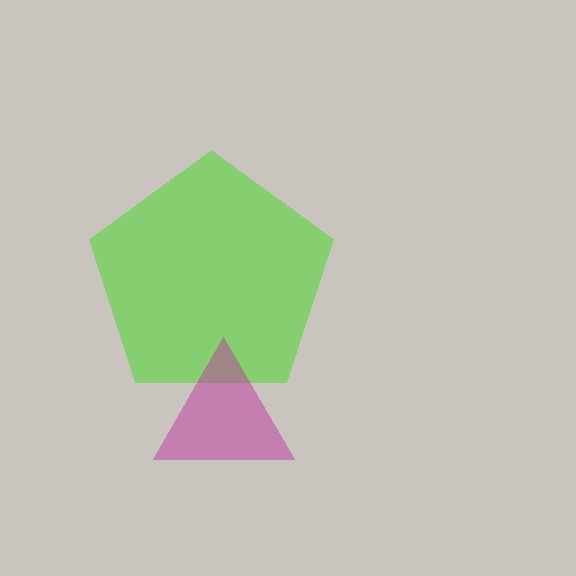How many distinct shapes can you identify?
There are 2 distinct shapes: a lime pentagon, a magenta triangle.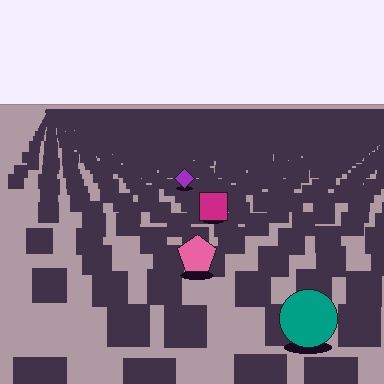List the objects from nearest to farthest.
From nearest to farthest: the teal circle, the pink pentagon, the magenta square, the purple diamond.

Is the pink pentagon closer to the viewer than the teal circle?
No. The teal circle is closer — you can tell from the texture gradient: the ground texture is coarser near it.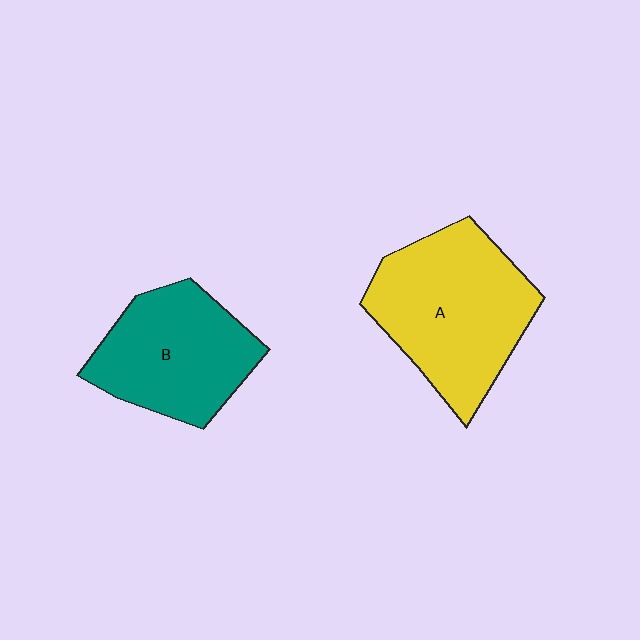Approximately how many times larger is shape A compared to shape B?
Approximately 1.2 times.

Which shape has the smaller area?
Shape B (teal).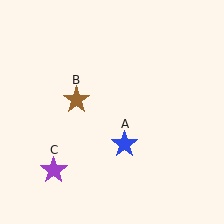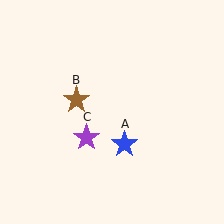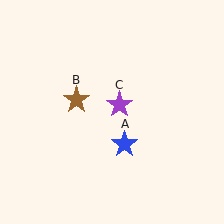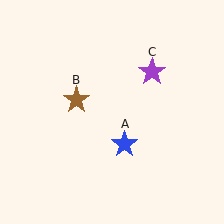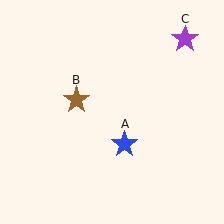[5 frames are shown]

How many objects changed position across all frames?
1 object changed position: purple star (object C).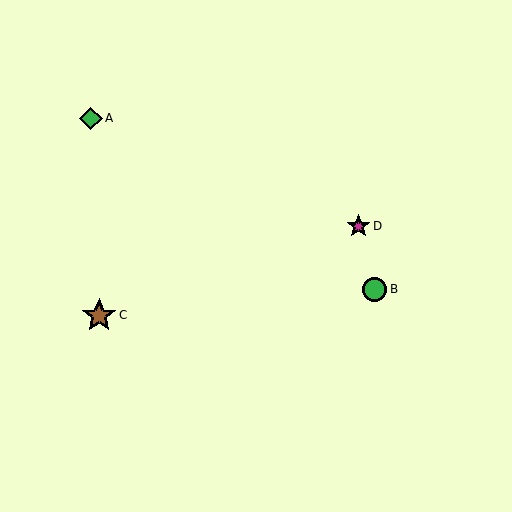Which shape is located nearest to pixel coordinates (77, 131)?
The green diamond (labeled A) at (91, 118) is nearest to that location.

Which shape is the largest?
The brown star (labeled C) is the largest.